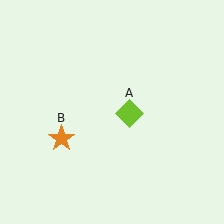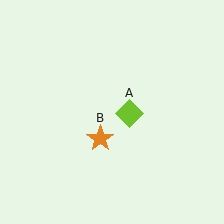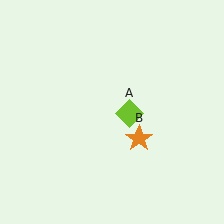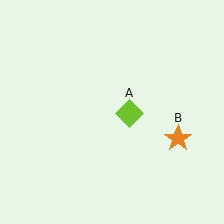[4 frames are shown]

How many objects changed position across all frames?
1 object changed position: orange star (object B).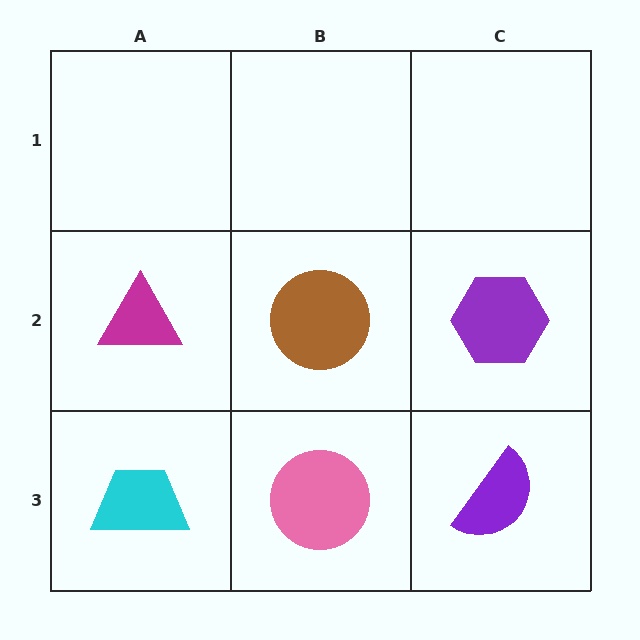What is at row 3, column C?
A purple semicircle.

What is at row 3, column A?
A cyan trapezoid.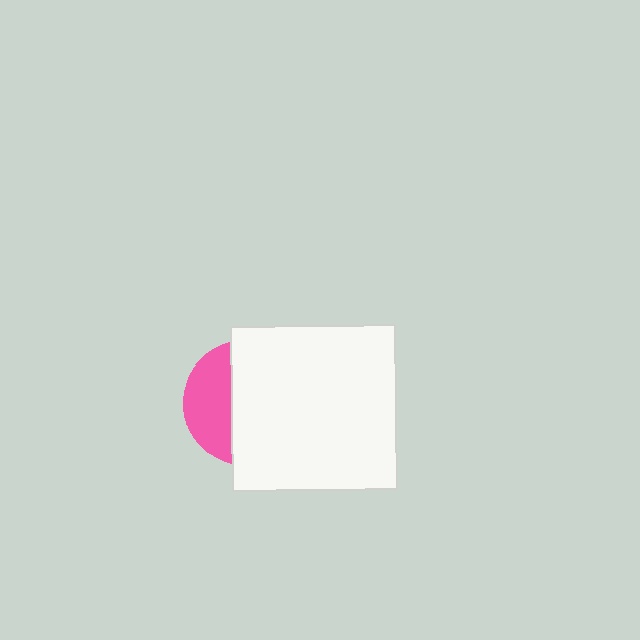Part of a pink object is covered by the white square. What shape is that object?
It is a circle.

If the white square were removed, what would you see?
You would see the complete pink circle.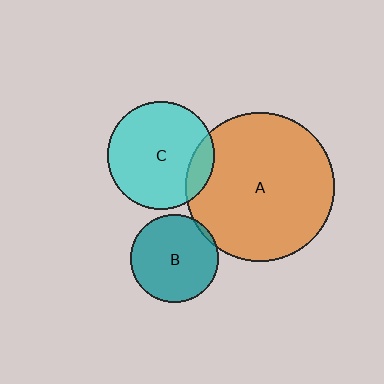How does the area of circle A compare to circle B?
Approximately 2.8 times.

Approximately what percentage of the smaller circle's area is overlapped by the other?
Approximately 15%.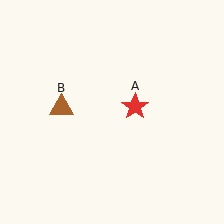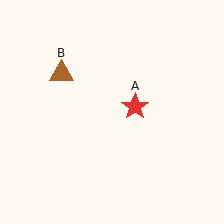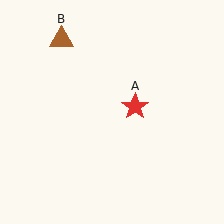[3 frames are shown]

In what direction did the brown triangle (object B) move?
The brown triangle (object B) moved up.